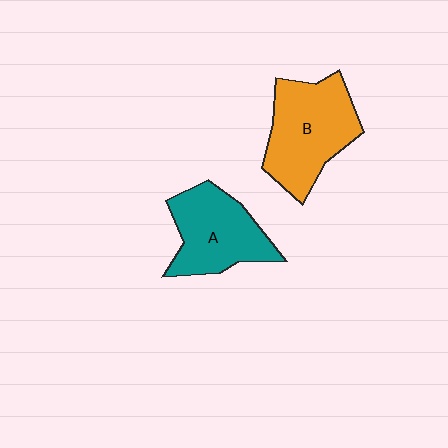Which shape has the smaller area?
Shape A (teal).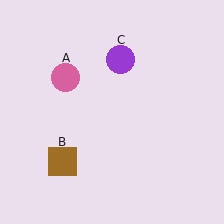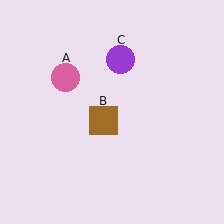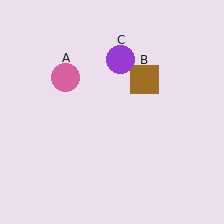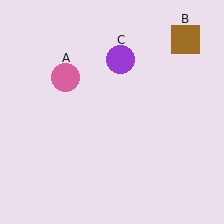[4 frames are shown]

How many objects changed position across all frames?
1 object changed position: brown square (object B).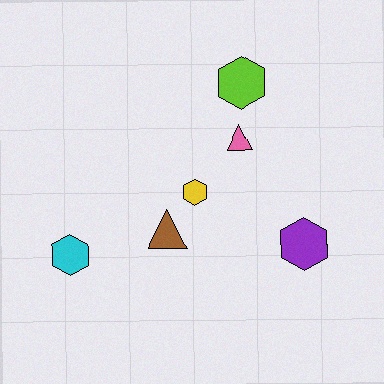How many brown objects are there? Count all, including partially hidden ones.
There is 1 brown object.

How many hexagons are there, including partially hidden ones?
There are 4 hexagons.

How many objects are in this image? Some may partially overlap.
There are 6 objects.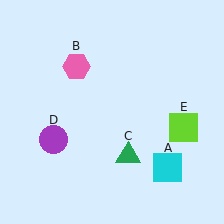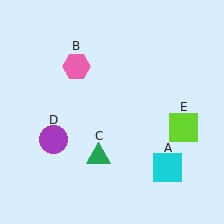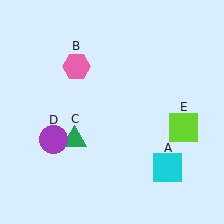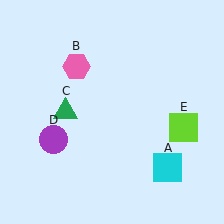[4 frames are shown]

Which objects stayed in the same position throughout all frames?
Cyan square (object A) and pink hexagon (object B) and purple circle (object D) and lime square (object E) remained stationary.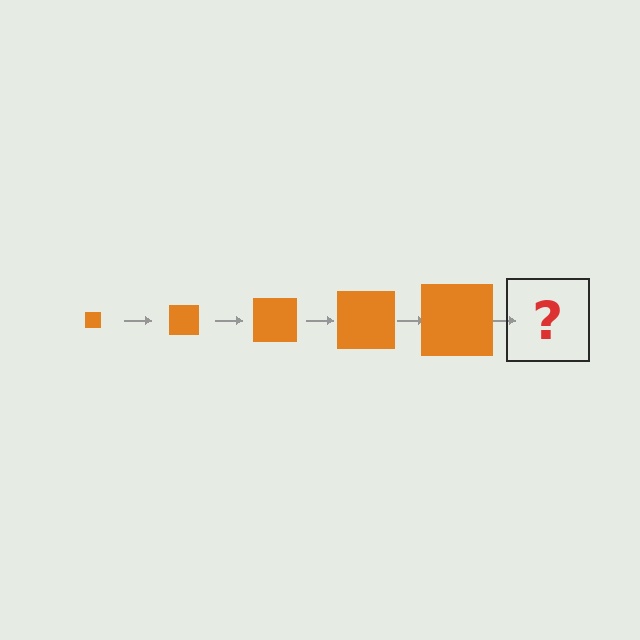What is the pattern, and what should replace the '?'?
The pattern is that the square gets progressively larger each step. The '?' should be an orange square, larger than the previous one.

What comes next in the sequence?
The next element should be an orange square, larger than the previous one.